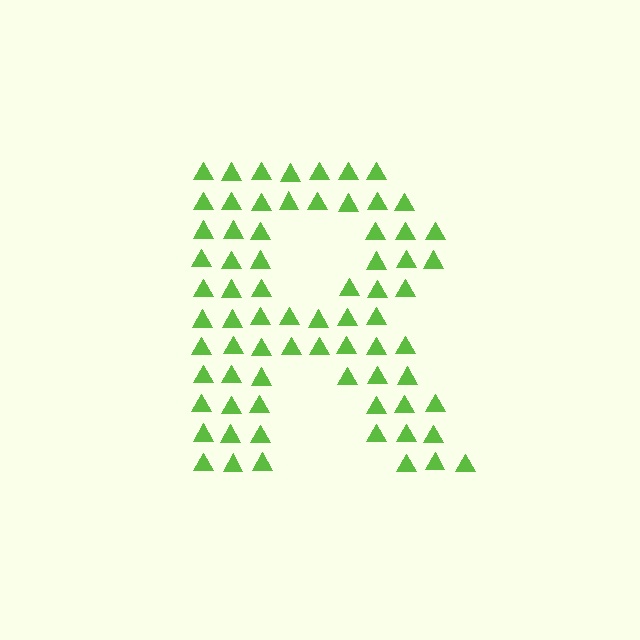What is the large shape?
The large shape is the letter R.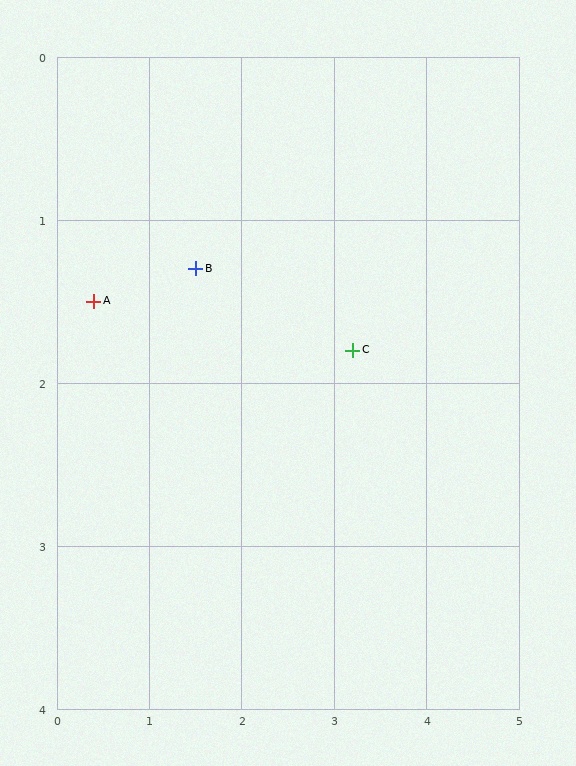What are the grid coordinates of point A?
Point A is at approximately (0.4, 1.5).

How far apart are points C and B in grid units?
Points C and B are about 1.8 grid units apart.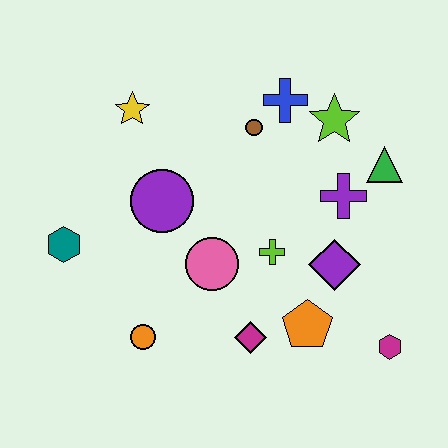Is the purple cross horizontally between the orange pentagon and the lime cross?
No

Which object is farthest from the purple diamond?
The teal hexagon is farthest from the purple diamond.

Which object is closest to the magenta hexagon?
The orange pentagon is closest to the magenta hexagon.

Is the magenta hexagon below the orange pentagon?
Yes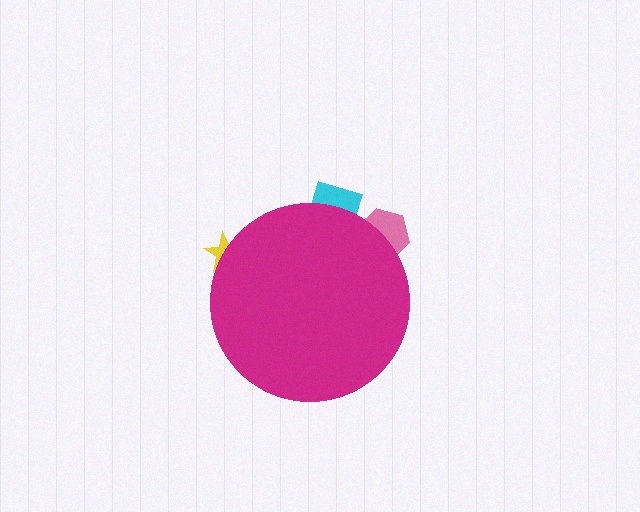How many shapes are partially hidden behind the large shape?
3 shapes are partially hidden.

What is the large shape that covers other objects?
A magenta circle.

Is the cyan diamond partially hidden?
Yes, the cyan diamond is partially hidden behind the magenta circle.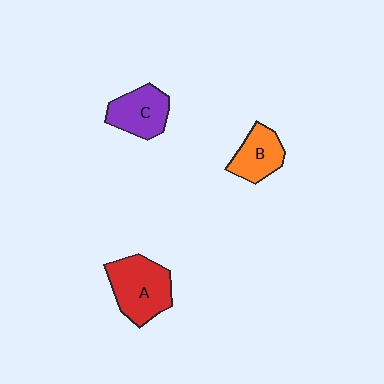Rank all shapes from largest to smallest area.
From largest to smallest: A (red), C (purple), B (orange).